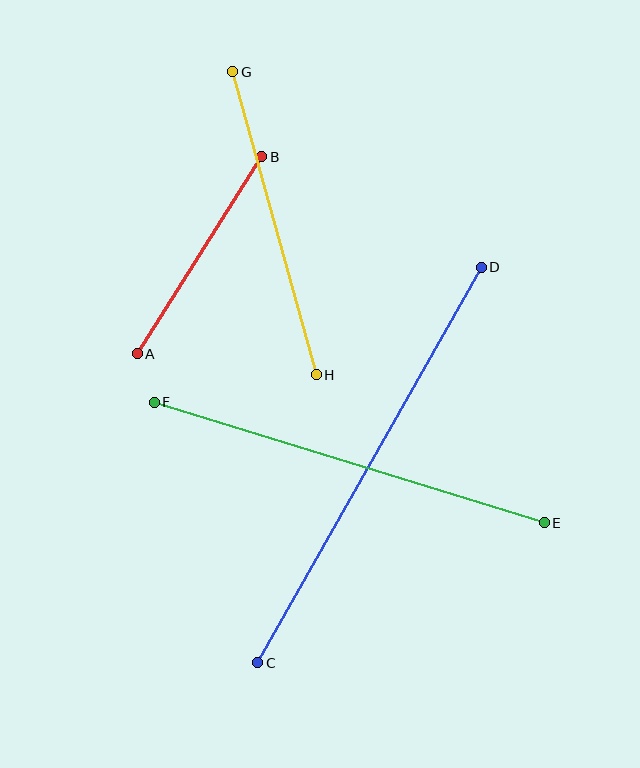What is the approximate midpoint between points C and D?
The midpoint is at approximately (370, 465) pixels.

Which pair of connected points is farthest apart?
Points C and D are farthest apart.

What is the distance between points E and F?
The distance is approximately 408 pixels.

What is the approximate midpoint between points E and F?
The midpoint is at approximately (349, 463) pixels.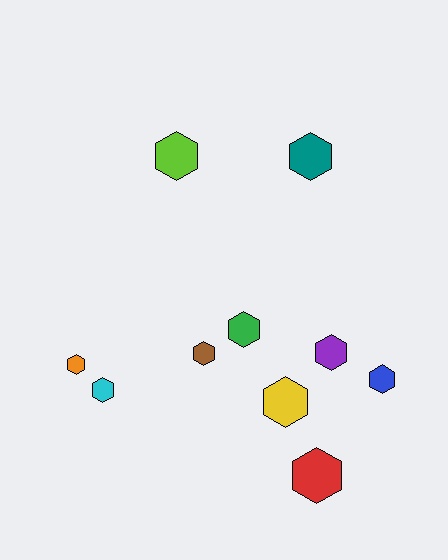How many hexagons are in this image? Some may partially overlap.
There are 10 hexagons.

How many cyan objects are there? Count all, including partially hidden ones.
There is 1 cyan object.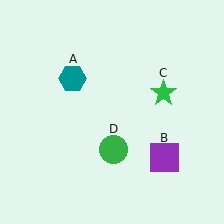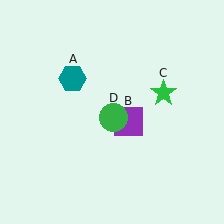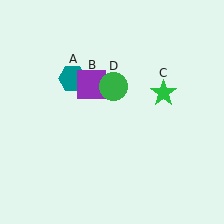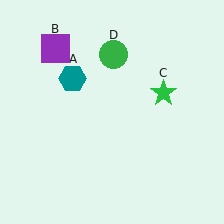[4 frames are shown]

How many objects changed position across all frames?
2 objects changed position: purple square (object B), green circle (object D).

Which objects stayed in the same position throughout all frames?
Teal hexagon (object A) and green star (object C) remained stationary.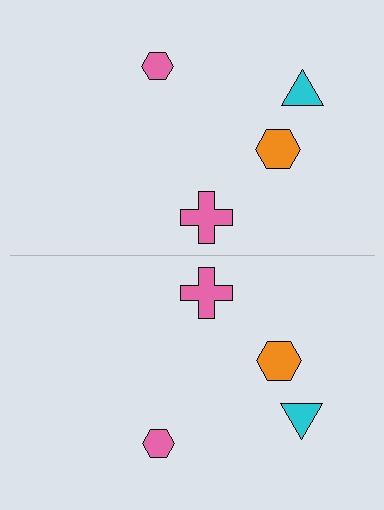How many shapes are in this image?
There are 8 shapes in this image.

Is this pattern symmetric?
Yes, this pattern has bilateral (reflection) symmetry.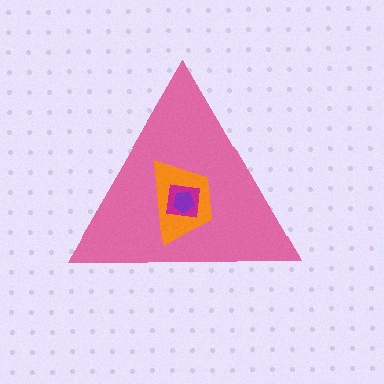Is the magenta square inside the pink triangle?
Yes.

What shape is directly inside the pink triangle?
The orange trapezoid.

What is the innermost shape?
The purple pentagon.